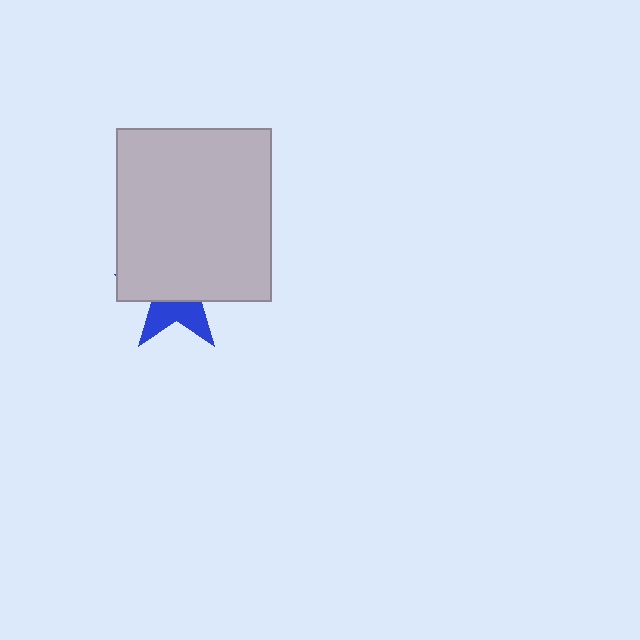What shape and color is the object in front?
The object in front is a light gray rectangle.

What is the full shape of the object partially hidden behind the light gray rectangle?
The partially hidden object is a blue star.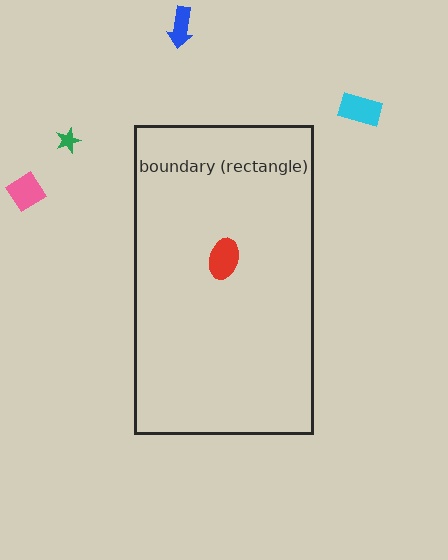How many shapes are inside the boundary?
1 inside, 4 outside.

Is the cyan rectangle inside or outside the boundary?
Outside.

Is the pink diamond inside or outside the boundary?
Outside.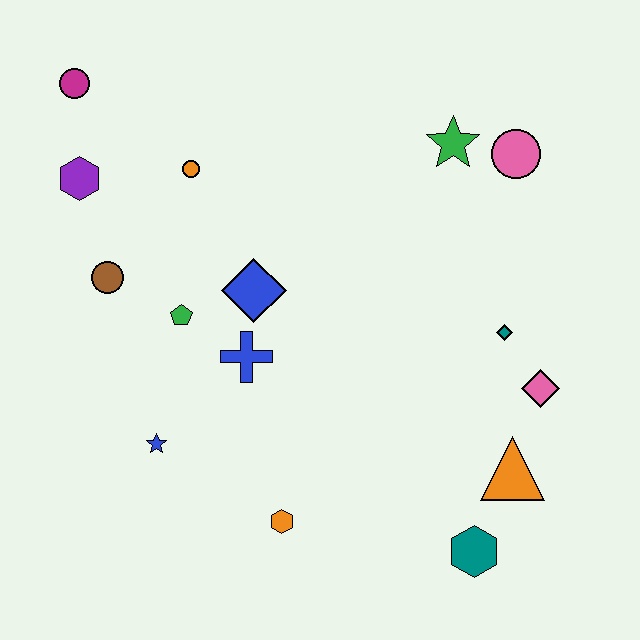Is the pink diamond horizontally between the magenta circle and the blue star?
No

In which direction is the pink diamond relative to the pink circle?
The pink diamond is below the pink circle.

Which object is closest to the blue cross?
The blue diamond is closest to the blue cross.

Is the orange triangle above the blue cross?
No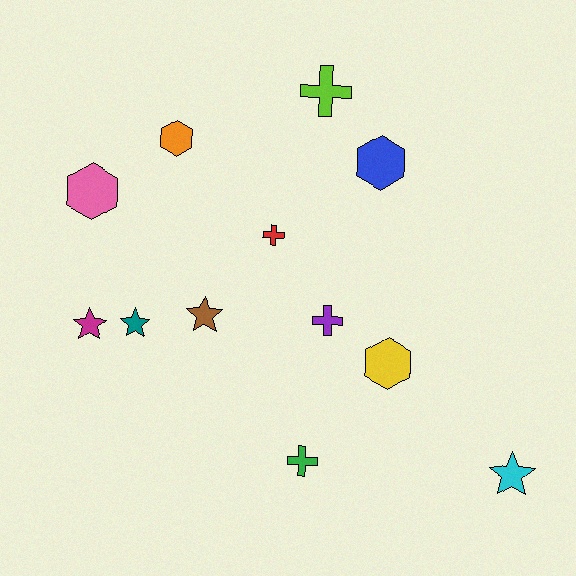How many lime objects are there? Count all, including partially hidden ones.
There is 1 lime object.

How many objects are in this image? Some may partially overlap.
There are 12 objects.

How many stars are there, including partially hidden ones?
There are 4 stars.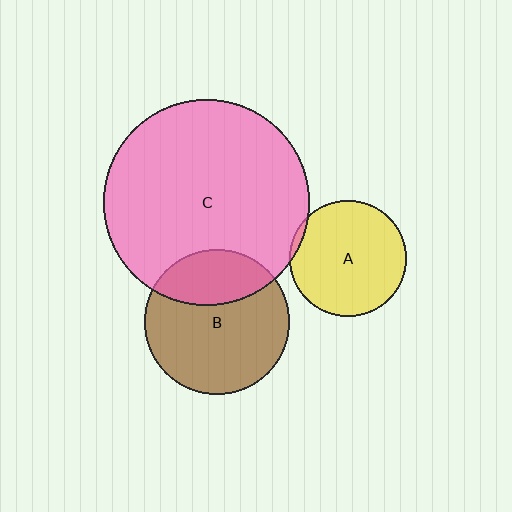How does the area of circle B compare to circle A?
Approximately 1.6 times.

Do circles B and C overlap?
Yes.